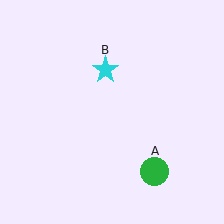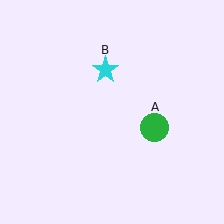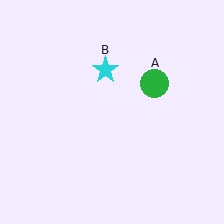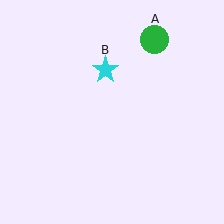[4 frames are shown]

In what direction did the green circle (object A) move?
The green circle (object A) moved up.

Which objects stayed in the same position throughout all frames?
Cyan star (object B) remained stationary.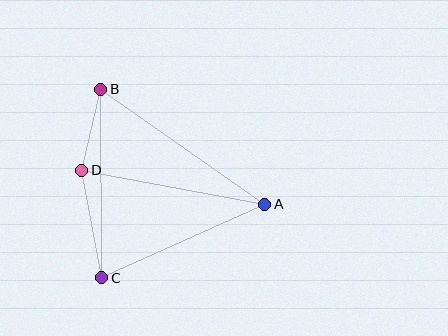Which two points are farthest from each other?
Points A and B are farthest from each other.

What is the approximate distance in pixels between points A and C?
The distance between A and C is approximately 179 pixels.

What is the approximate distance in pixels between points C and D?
The distance between C and D is approximately 109 pixels.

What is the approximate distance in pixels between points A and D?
The distance between A and D is approximately 186 pixels.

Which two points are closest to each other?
Points B and D are closest to each other.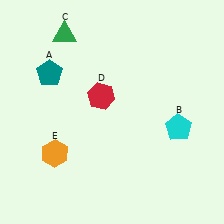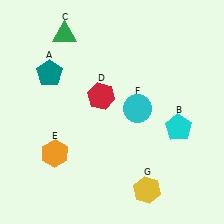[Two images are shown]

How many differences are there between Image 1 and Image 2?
There are 2 differences between the two images.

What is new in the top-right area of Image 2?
A cyan circle (F) was added in the top-right area of Image 2.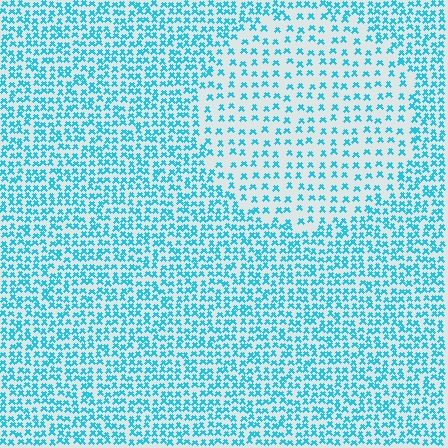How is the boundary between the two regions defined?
The boundary is defined by a change in element density (approximately 2.0x ratio). All elements are the same color, size, and shape.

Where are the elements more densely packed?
The elements are more densely packed outside the circle boundary.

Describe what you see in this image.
The image contains small cyan elements arranged at two different densities. A circle-shaped region is visible where the elements are less densely packed than the surrounding area.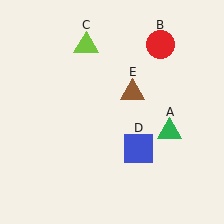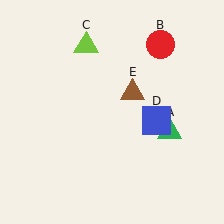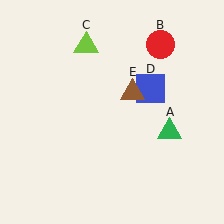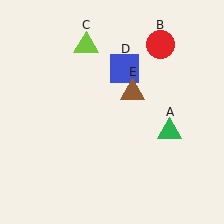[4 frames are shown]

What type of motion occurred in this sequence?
The blue square (object D) rotated counterclockwise around the center of the scene.